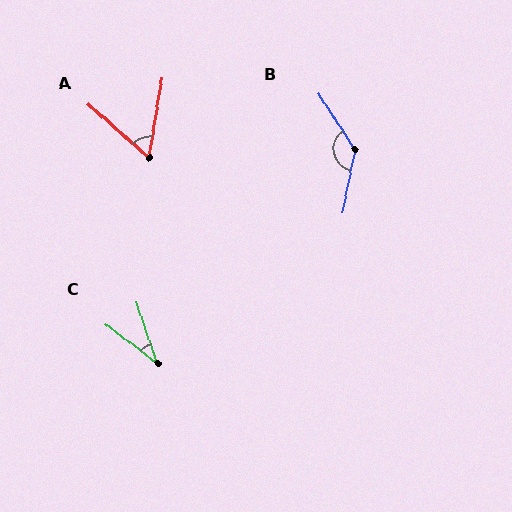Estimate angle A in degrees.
Approximately 58 degrees.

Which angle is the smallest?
C, at approximately 34 degrees.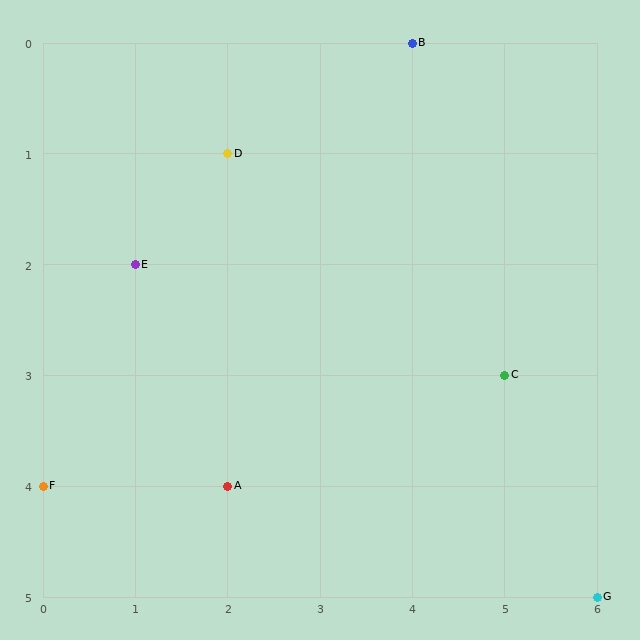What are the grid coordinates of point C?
Point C is at grid coordinates (5, 3).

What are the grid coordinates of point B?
Point B is at grid coordinates (4, 0).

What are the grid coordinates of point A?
Point A is at grid coordinates (2, 4).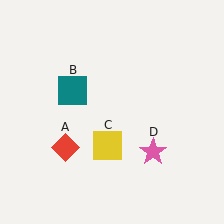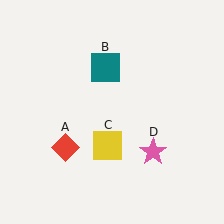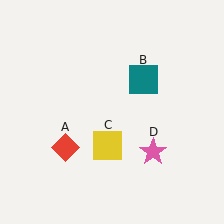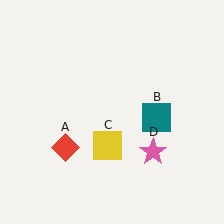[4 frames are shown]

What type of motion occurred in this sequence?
The teal square (object B) rotated clockwise around the center of the scene.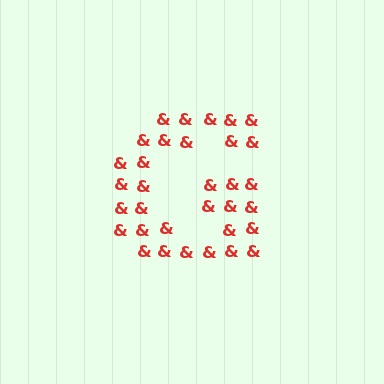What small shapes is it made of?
It is made of small ampersands.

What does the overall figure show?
The overall figure shows the letter G.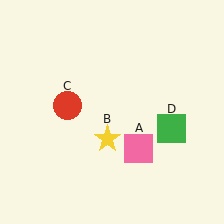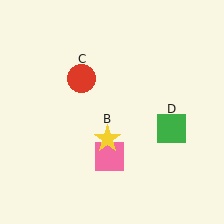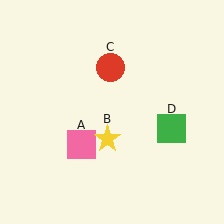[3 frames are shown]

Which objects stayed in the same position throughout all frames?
Yellow star (object B) and green square (object D) remained stationary.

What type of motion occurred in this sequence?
The pink square (object A), red circle (object C) rotated clockwise around the center of the scene.